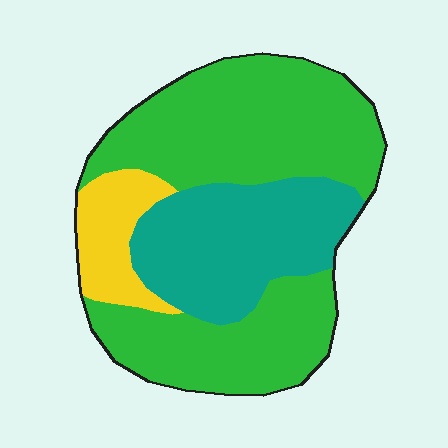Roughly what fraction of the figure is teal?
Teal covers around 30% of the figure.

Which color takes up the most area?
Green, at roughly 60%.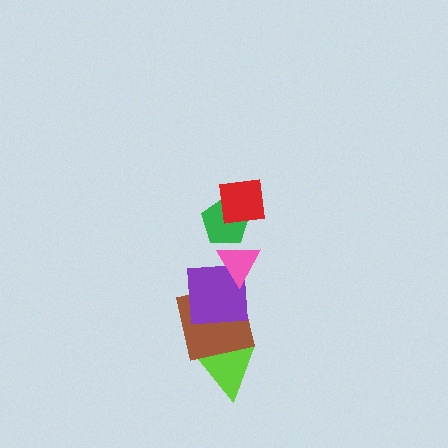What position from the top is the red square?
The red square is 1st from the top.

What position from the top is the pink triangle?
The pink triangle is 3rd from the top.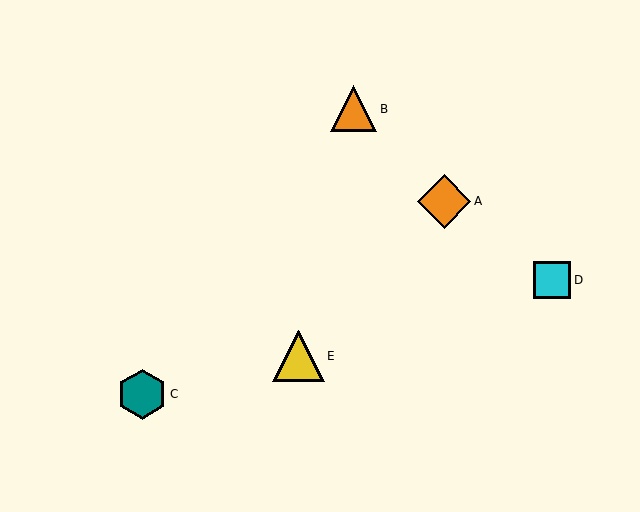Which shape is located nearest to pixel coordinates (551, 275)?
The cyan square (labeled D) at (552, 280) is nearest to that location.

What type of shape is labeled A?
Shape A is an orange diamond.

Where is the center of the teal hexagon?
The center of the teal hexagon is at (142, 394).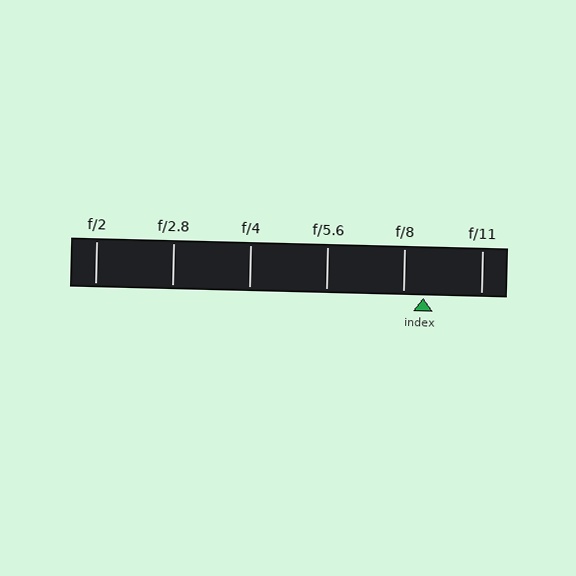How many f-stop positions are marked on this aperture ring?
There are 6 f-stop positions marked.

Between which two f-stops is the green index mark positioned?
The index mark is between f/8 and f/11.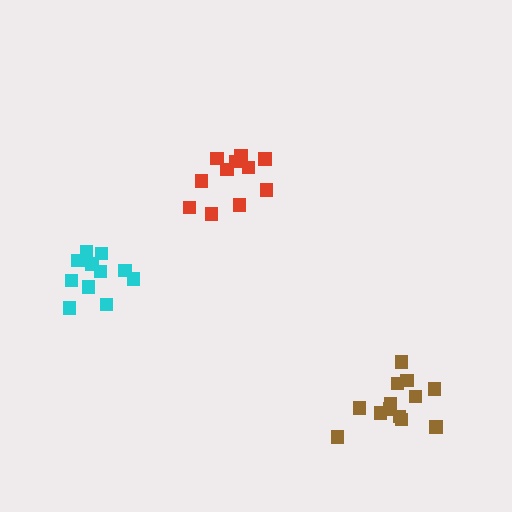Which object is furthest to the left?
The cyan cluster is leftmost.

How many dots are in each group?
Group 1: 12 dots, Group 2: 13 dots, Group 3: 12 dots (37 total).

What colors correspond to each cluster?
The clusters are colored: red, brown, cyan.